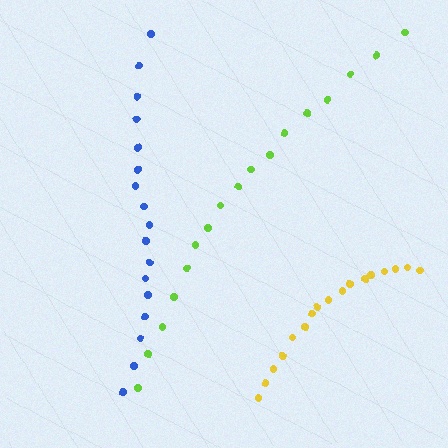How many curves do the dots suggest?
There are 3 distinct paths.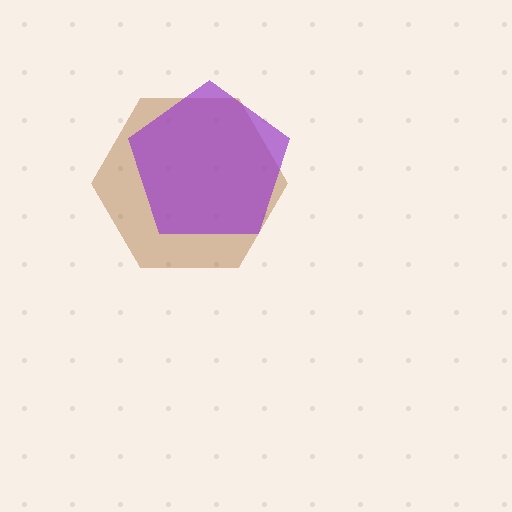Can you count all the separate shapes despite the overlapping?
Yes, there are 2 separate shapes.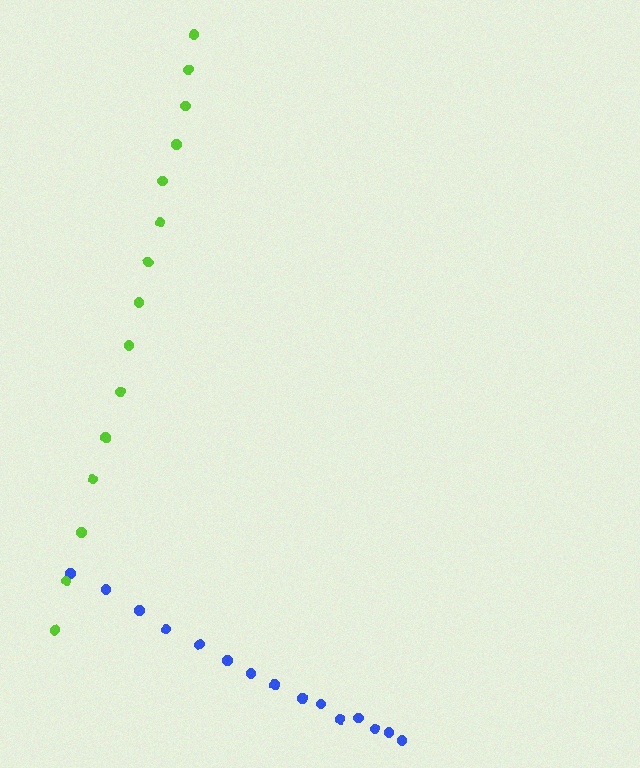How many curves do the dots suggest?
There are 2 distinct paths.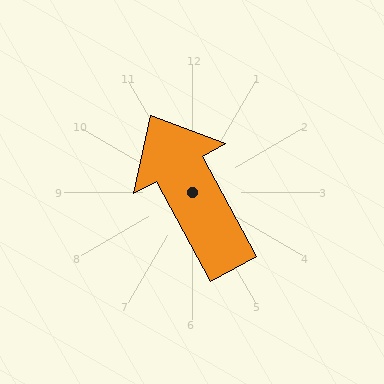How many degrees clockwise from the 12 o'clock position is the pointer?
Approximately 332 degrees.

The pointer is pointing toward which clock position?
Roughly 11 o'clock.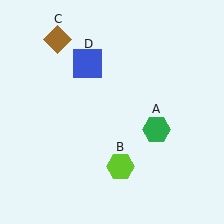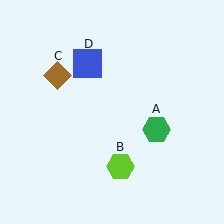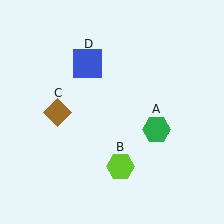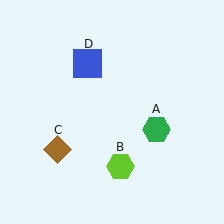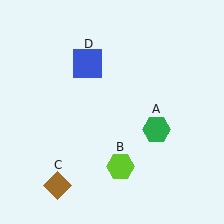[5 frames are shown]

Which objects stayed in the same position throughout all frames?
Green hexagon (object A) and lime hexagon (object B) and blue square (object D) remained stationary.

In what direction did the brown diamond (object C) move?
The brown diamond (object C) moved down.